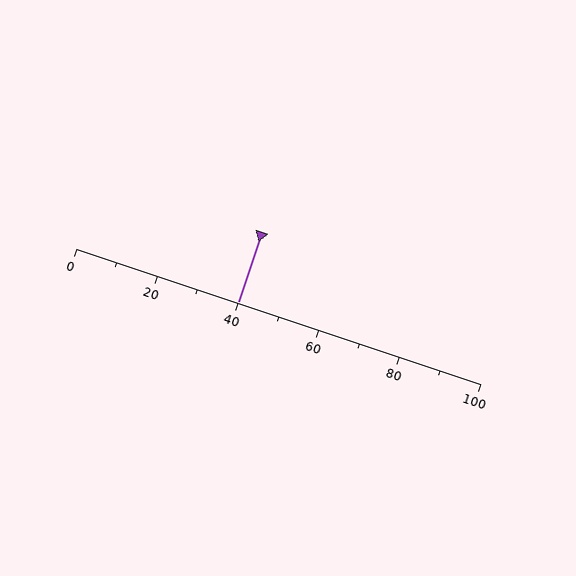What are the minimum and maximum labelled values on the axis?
The axis runs from 0 to 100.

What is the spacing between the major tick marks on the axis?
The major ticks are spaced 20 apart.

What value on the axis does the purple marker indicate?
The marker indicates approximately 40.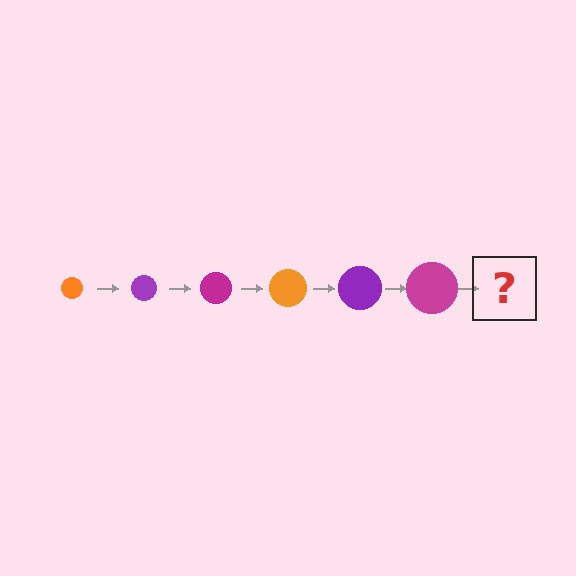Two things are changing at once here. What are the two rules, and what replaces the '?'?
The two rules are that the circle grows larger each step and the color cycles through orange, purple, and magenta. The '?' should be an orange circle, larger than the previous one.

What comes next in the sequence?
The next element should be an orange circle, larger than the previous one.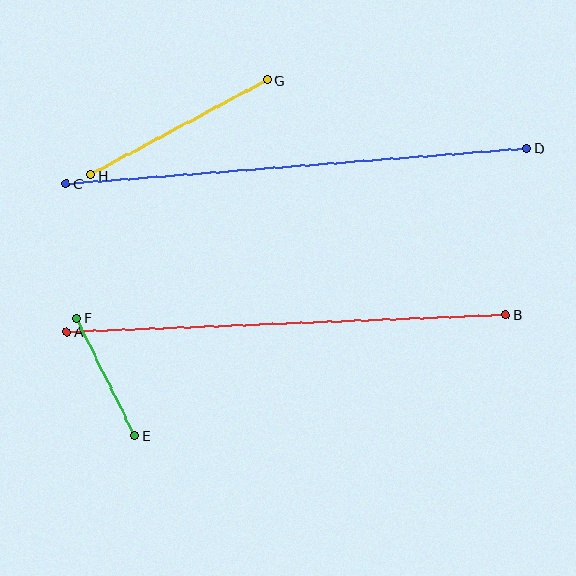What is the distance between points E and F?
The distance is approximately 131 pixels.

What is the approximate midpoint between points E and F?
The midpoint is at approximately (106, 377) pixels.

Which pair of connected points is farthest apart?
Points C and D are farthest apart.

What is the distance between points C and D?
The distance is approximately 462 pixels.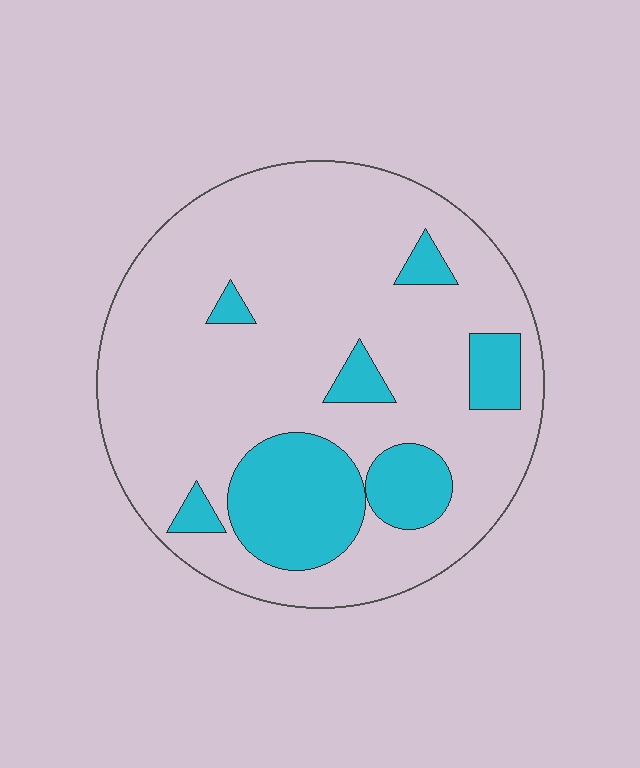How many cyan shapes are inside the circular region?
7.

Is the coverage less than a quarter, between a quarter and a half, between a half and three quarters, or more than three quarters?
Less than a quarter.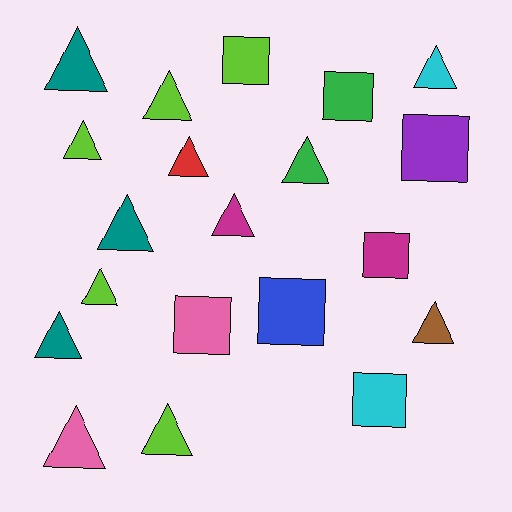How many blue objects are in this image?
There is 1 blue object.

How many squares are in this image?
There are 7 squares.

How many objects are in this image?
There are 20 objects.